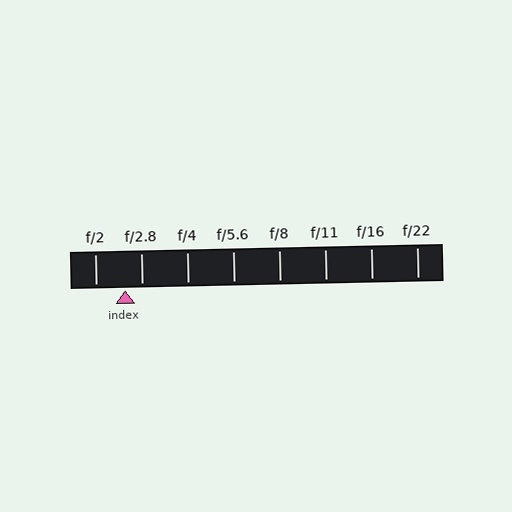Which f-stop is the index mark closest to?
The index mark is closest to f/2.8.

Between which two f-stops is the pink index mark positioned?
The index mark is between f/2 and f/2.8.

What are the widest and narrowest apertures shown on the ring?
The widest aperture shown is f/2 and the narrowest is f/22.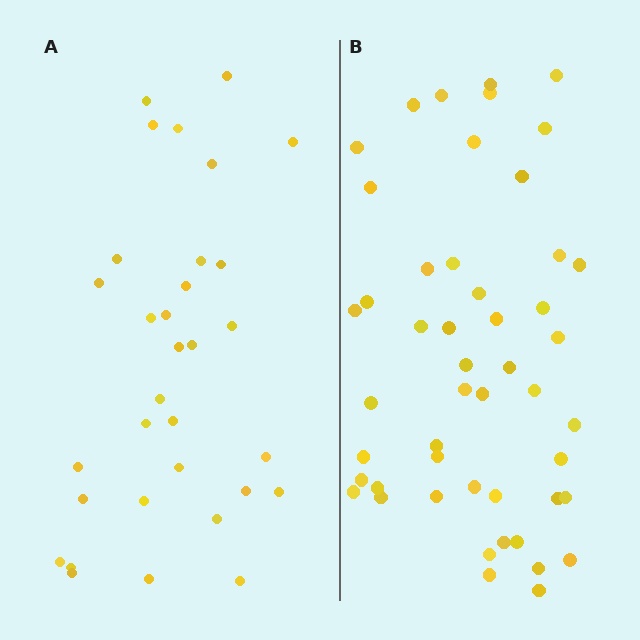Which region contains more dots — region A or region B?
Region B (the right region) has more dots.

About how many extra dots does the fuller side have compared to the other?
Region B has approximately 15 more dots than region A.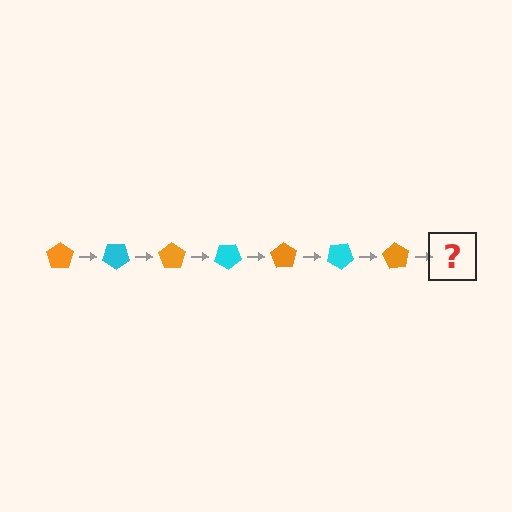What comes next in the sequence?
The next element should be a cyan pentagon, rotated 245 degrees from the start.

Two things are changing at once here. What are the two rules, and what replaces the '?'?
The two rules are that it rotates 35 degrees each step and the color cycles through orange and cyan. The '?' should be a cyan pentagon, rotated 245 degrees from the start.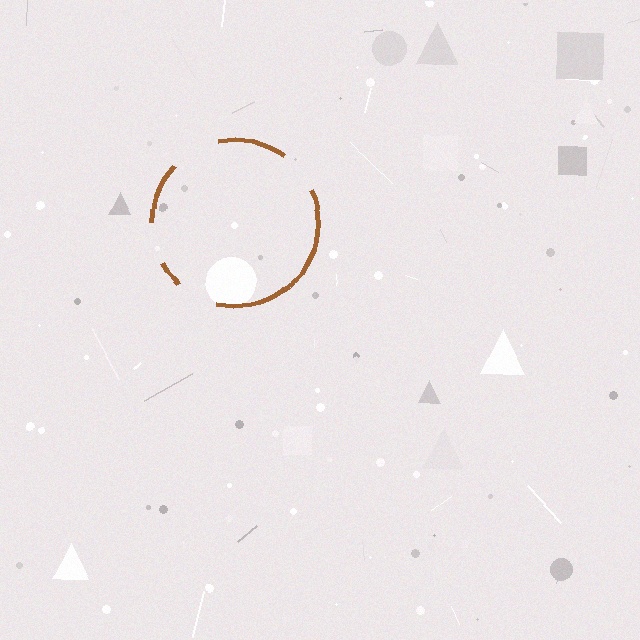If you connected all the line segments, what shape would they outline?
They would outline a circle.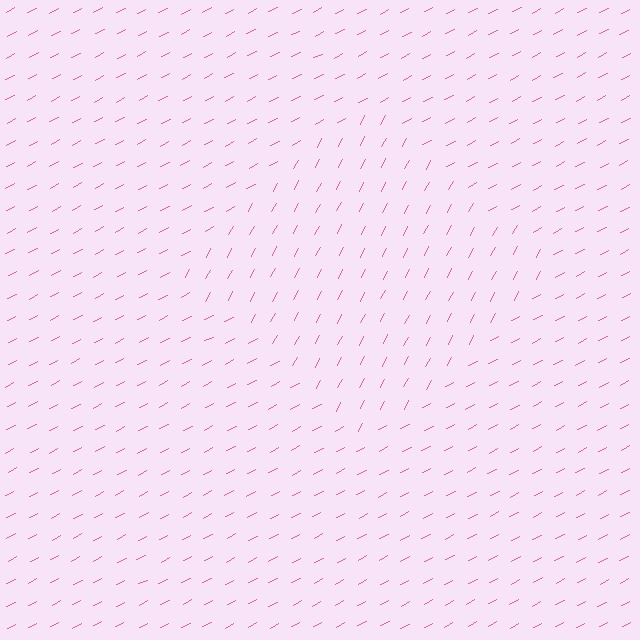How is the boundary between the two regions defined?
The boundary is defined purely by a change in line orientation (approximately 35 degrees difference). All lines are the same color and thickness.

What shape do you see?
I see a diamond.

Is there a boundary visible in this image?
Yes, there is a texture boundary formed by a change in line orientation.